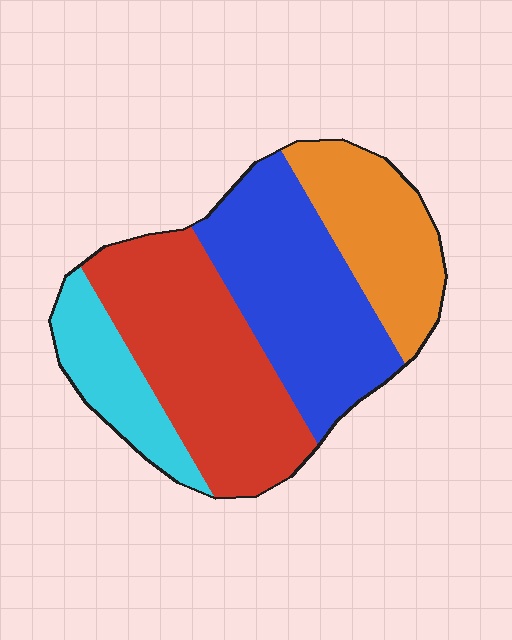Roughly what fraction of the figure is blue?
Blue takes up between a quarter and a half of the figure.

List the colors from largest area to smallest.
From largest to smallest: red, blue, orange, cyan.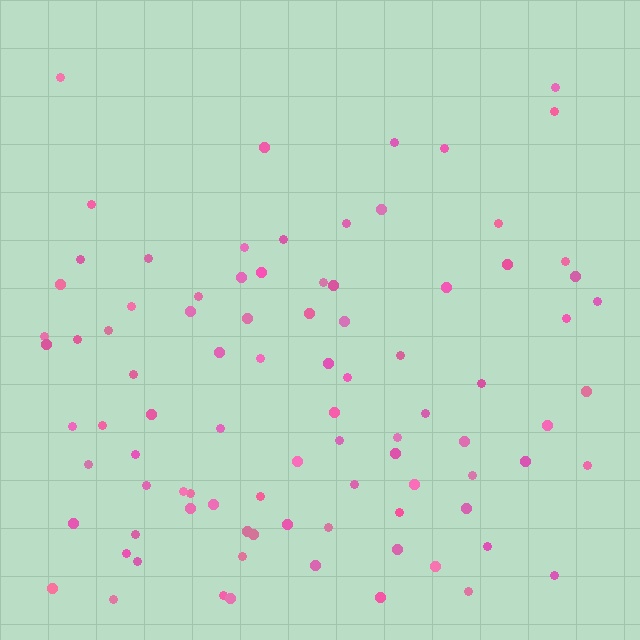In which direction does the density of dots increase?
From top to bottom, with the bottom side densest.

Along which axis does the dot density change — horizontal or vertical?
Vertical.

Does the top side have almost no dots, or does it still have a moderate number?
Still a moderate number, just noticeably fewer than the bottom.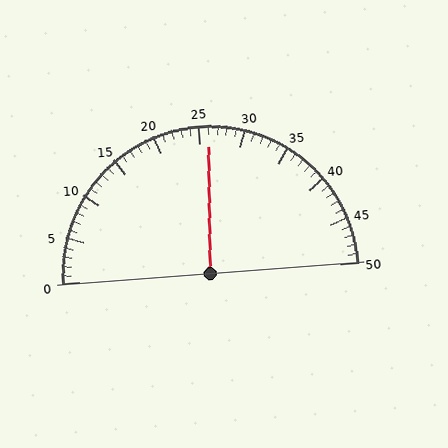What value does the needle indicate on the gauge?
The needle indicates approximately 26.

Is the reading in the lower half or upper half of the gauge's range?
The reading is in the upper half of the range (0 to 50).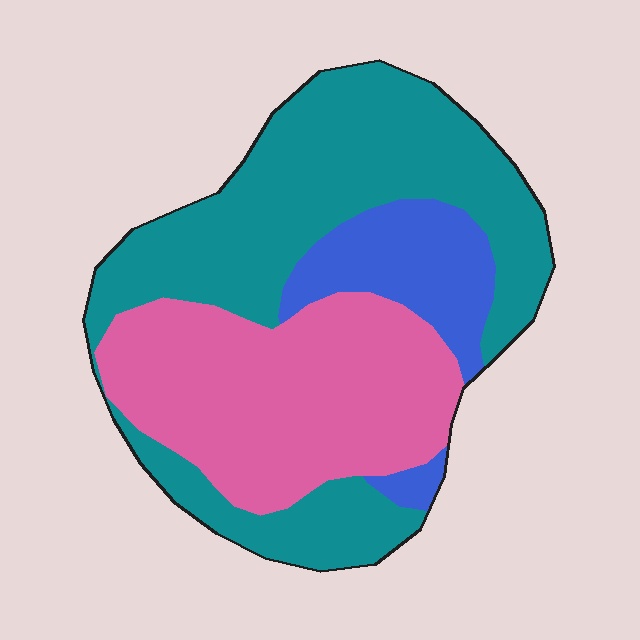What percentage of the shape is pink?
Pink takes up about three eighths (3/8) of the shape.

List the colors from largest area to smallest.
From largest to smallest: teal, pink, blue.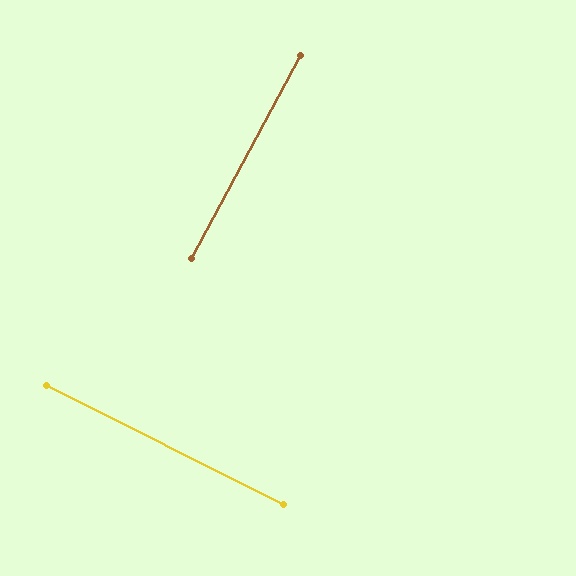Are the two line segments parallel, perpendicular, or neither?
Perpendicular — they meet at approximately 88°.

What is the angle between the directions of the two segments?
Approximately 88 degrees.